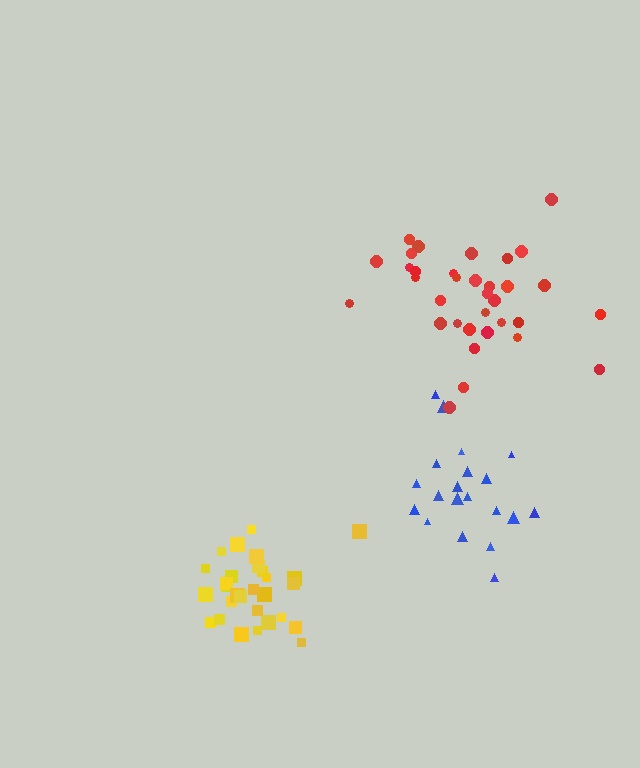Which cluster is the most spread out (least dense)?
Red.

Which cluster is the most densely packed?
Yellow.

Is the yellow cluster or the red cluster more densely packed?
Yellow.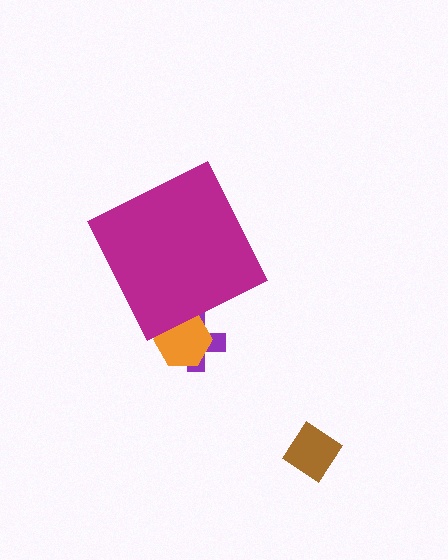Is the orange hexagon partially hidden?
Yes, the orange hexagon is partially hidden behind the magenta diamond.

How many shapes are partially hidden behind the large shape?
2 shapes are partially hidden.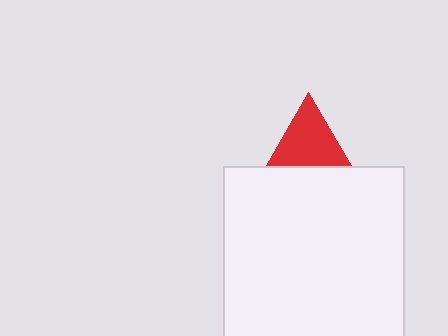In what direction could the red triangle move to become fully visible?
The red triangle could move up. That would shift it out from behind the white rectangle entirely.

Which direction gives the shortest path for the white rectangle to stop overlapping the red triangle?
Moving down gives the shortest separation.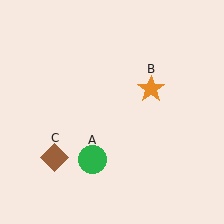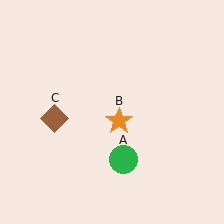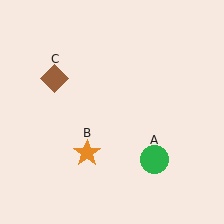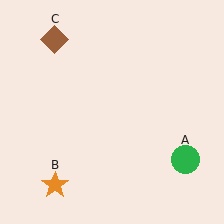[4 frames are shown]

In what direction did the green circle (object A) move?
The green circle (object A) moved right.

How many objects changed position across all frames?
3 objects changed position: green circle (object A), orange star (object B), brown diamond (object C).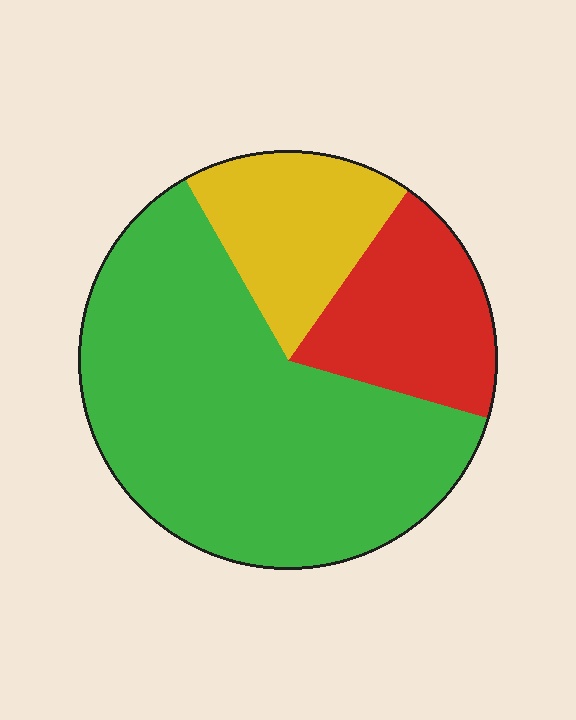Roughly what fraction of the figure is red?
Red covers 20% of the figure.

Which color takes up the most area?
Green, at roughly 60%.